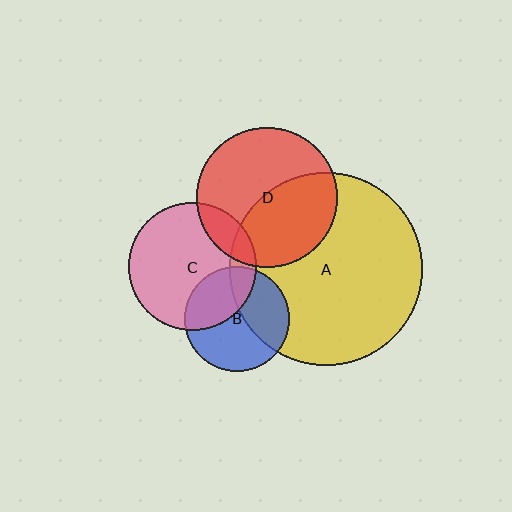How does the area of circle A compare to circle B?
Approximately 3.4 times.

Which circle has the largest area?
Circle A (yellow).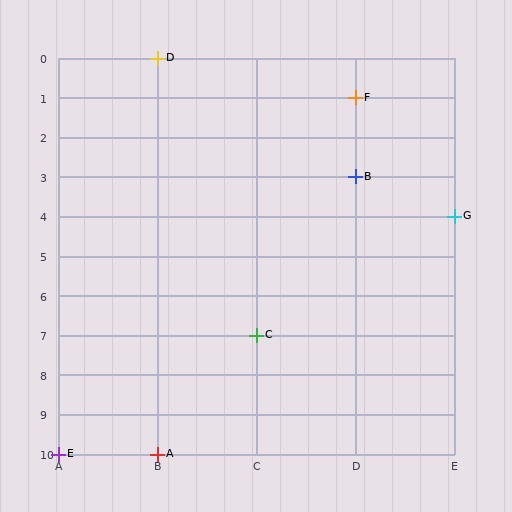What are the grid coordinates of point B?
Point B is at grid coordinates (D, 3).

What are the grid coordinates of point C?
Point C is at grid coordinates (C, 7).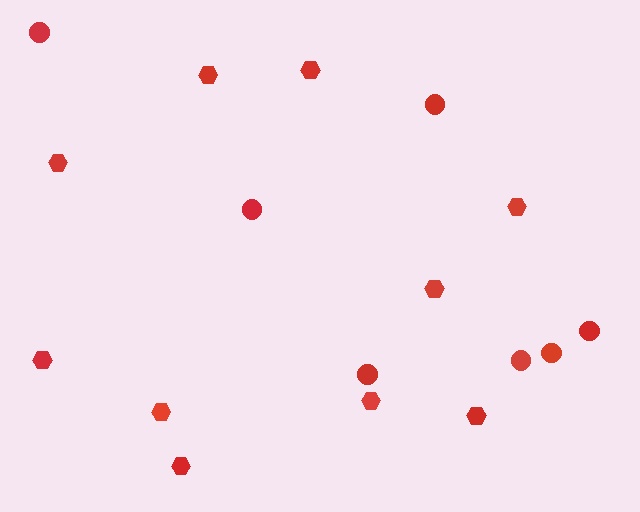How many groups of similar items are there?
There are 2 groups: one group of hexagons (10) and one group of circles (7).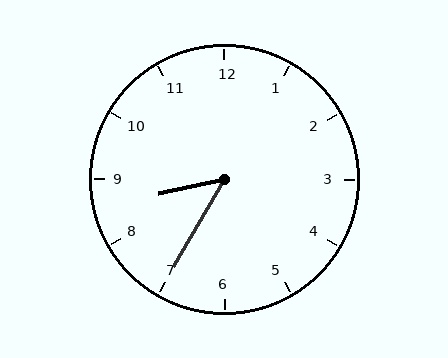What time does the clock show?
8:35.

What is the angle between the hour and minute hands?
Approximately 48 degrees.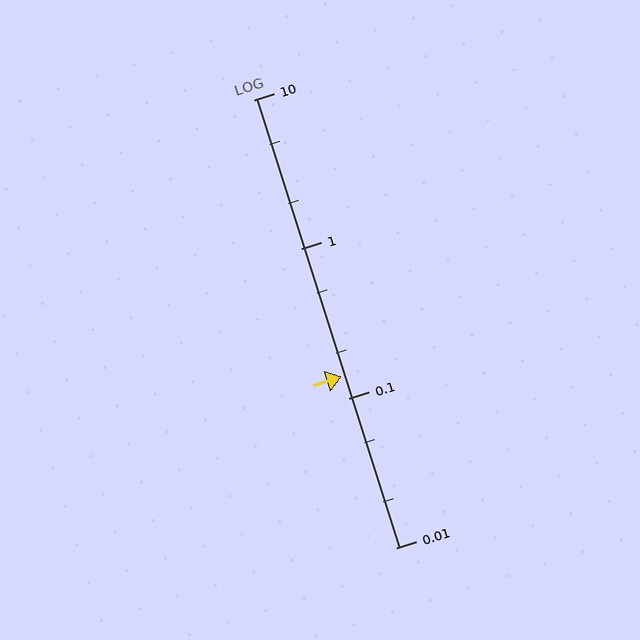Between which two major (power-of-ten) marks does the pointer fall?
The pointer is between 0.1 and 1.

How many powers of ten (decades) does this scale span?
The scale spans 3 decades, from 0.01 to 10.